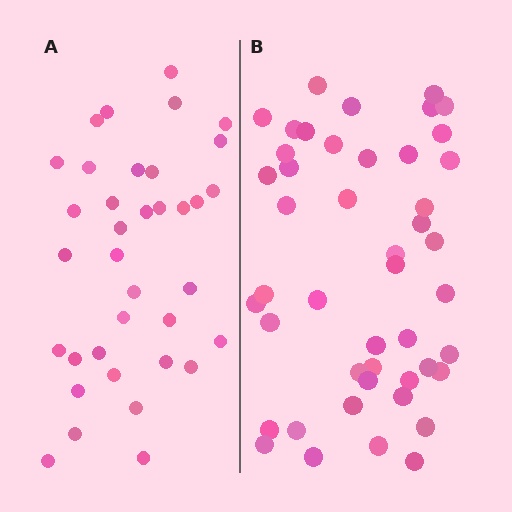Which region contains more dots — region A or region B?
Region B (the right region) has more dots.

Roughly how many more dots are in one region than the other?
Region B has roughly 10 or so more dots than region A.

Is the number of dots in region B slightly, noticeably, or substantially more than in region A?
Region B has noticeably more, but not dramatically so. The ratio is roughly 1.3 to 1.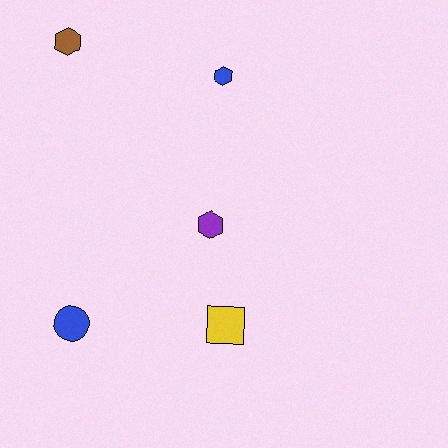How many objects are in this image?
There are 5 objects.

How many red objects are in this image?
There are no red objects.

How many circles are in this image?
There is 1 circle.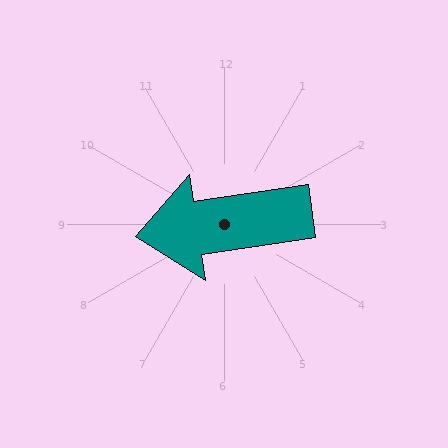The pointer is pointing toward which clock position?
Roughly 9 o'clock.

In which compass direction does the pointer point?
West.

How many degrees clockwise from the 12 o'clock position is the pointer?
Approximately 262 degrees.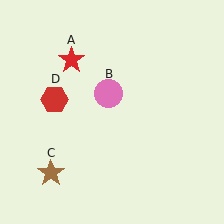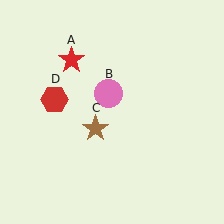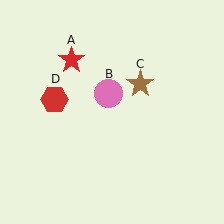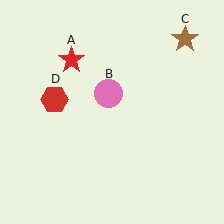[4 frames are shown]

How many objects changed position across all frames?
1 object changed position: brown star (object C).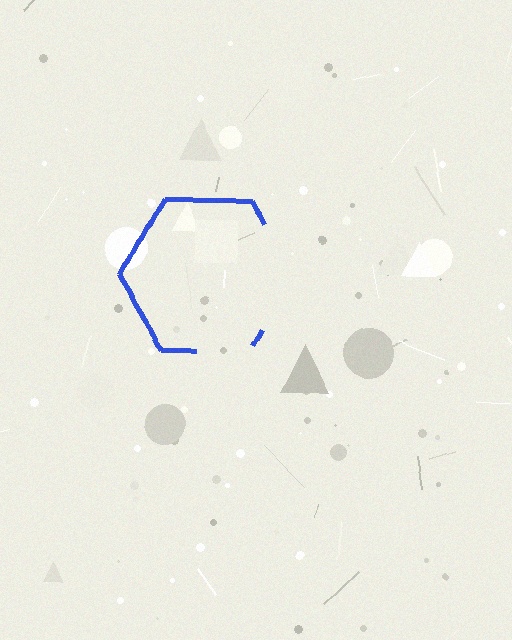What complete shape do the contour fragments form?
The contour fragments form a hexagon.